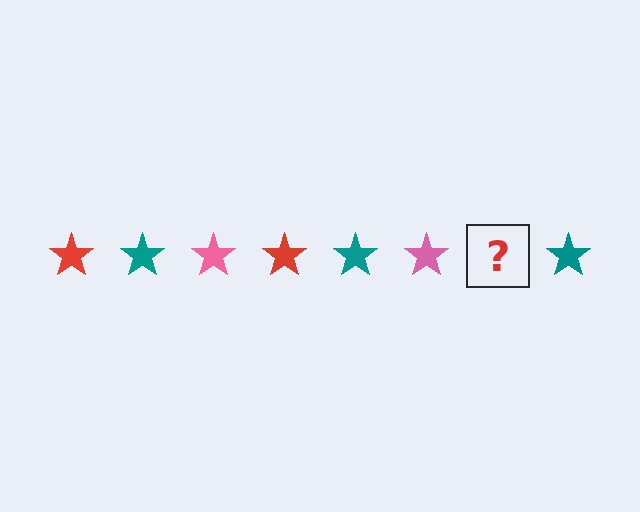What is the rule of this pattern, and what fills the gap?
The rule is that the pattern cycles through red, teal, pink stars. The gap should be filled with a red star.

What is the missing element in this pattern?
The missing element is a red star.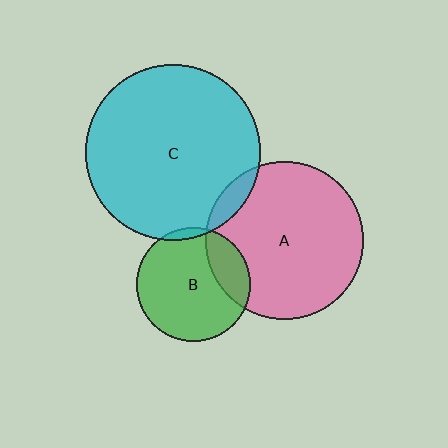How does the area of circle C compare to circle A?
Approximately 1.2 times.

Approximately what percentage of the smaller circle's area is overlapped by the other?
Approximately 10%.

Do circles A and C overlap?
Yes.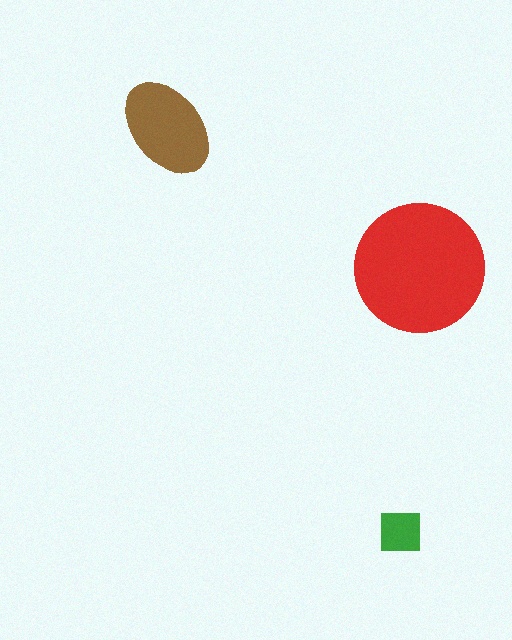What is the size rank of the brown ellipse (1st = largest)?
2nd.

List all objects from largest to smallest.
The red circle, the brown ellipse, the green square.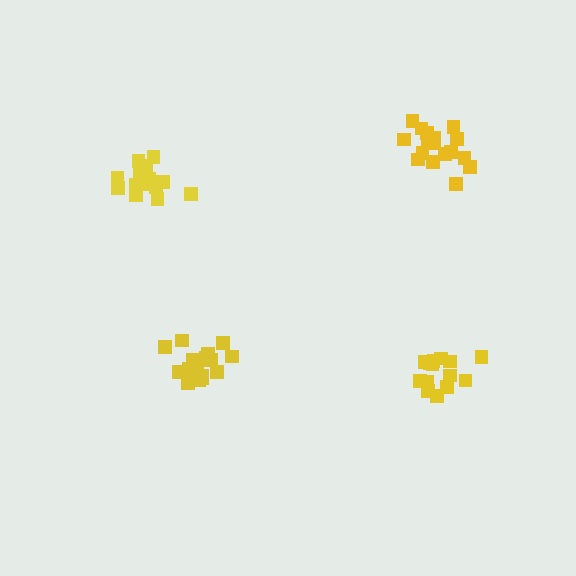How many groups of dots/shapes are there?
There are 4 groups.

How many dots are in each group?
Group 1: 17 dots, Group 2: 16 dots, Group 3: 14 dots, Group 4: 17 dots (64 total).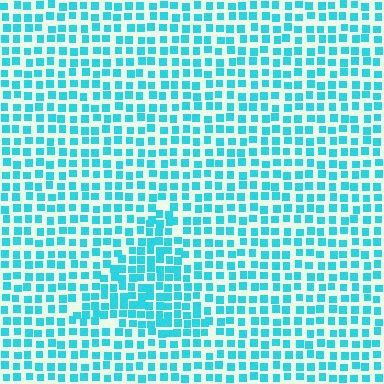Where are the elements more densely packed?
The elements are more densely packed inside the triangle boundary.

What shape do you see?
I see a triangle.